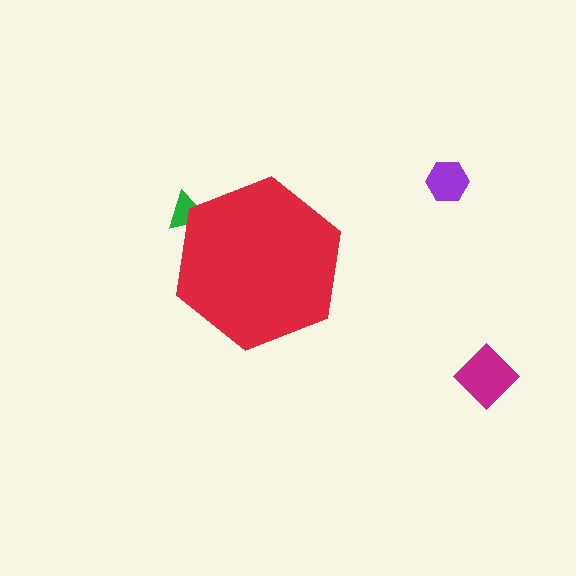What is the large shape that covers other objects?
A red hexagon.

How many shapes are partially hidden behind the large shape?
1 shape is partially hidden.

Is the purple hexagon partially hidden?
No, the purple hexagon is fully visible.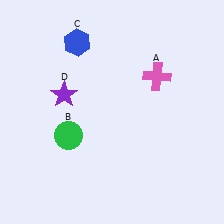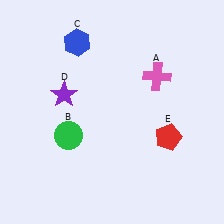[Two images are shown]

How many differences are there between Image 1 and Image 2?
There is 1 difference between the two images.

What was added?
A red pentagon (E) was added in Image 2.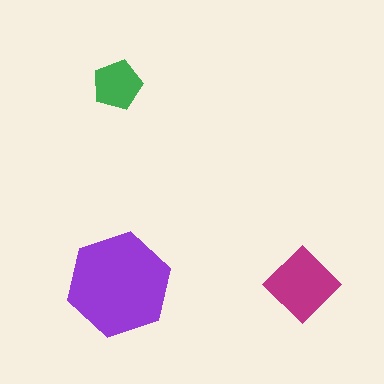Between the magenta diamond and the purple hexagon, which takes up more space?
The purple hexagon.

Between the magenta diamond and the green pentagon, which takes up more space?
The magenta diamond.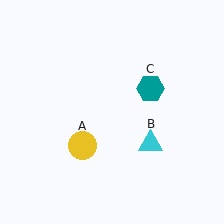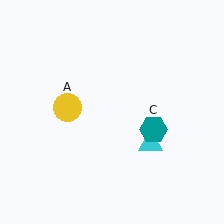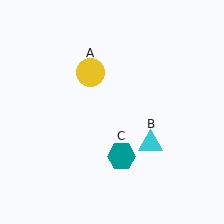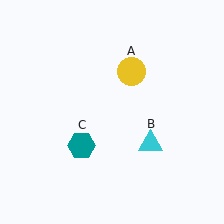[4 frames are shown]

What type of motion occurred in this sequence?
The yellow circle (object A), teal hexagon (object C) rotated clockwise around the center of the scene.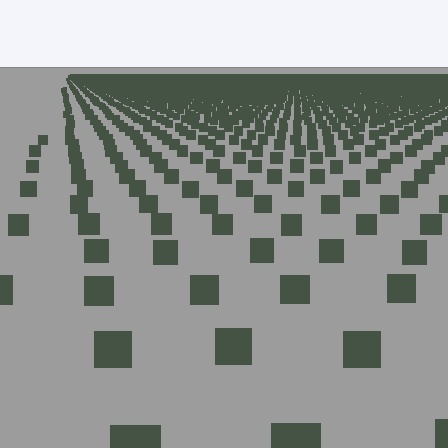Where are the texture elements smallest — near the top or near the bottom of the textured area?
Near the top.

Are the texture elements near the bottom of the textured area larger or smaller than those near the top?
Larger. Near the bottom, elements are closer to the viewer and appear at a bigger on-screen size.